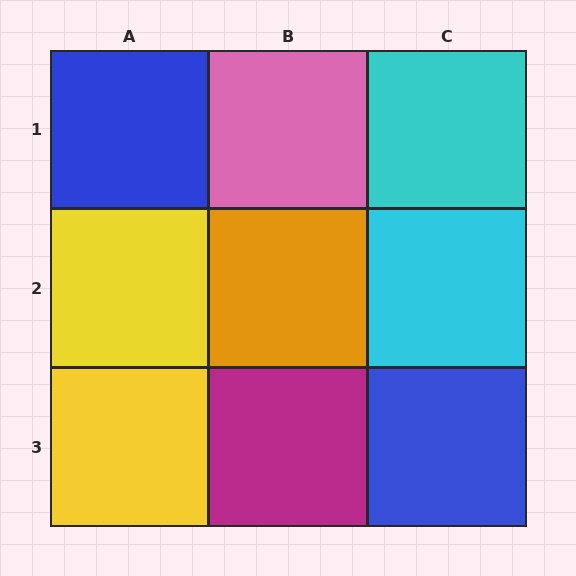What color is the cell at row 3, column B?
Magenta.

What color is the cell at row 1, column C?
Cyan.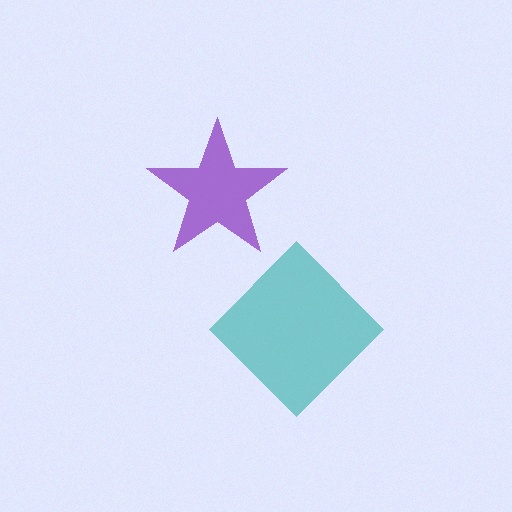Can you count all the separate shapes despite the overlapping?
Yes, there are 2 separate shapes.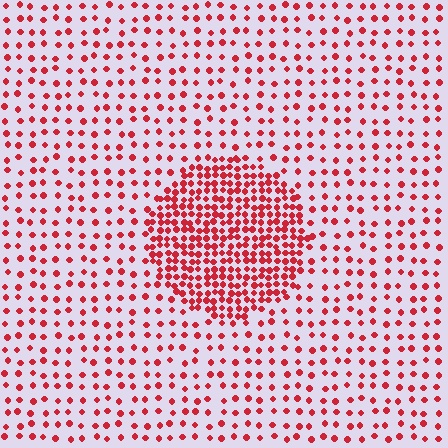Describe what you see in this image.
The image contains small red elements arranged at two different densities. A circle-shaped region is visible where the elements are more densely packed than the surrounding area.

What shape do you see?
I see a circle.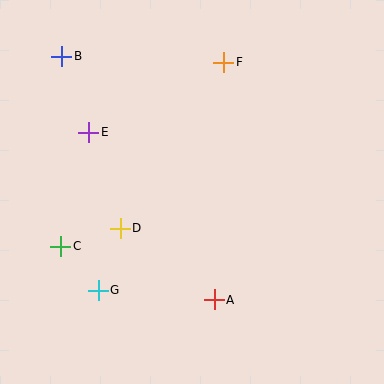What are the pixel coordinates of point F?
Point F is at (224, 62).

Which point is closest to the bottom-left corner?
Point G is closest to the bottom-left corner.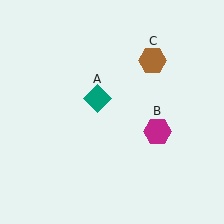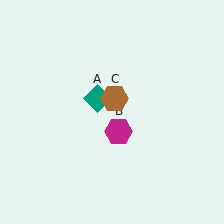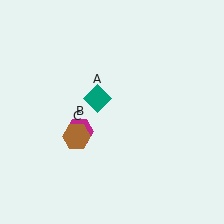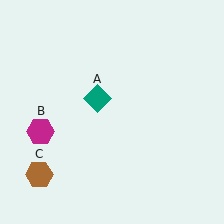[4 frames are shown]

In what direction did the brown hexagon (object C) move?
The brown hexagon (object C) moved down and to the left.